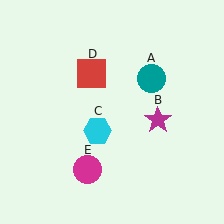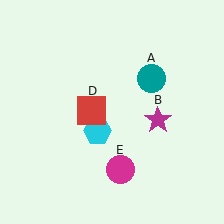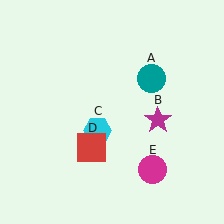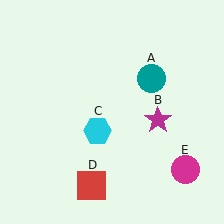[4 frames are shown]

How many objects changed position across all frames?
2 objects changed position: red square (object D), magenta circle (object E).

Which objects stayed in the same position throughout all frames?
Teal circle (object A) and magenta star (object B) and cyan hexagon (object C) remained stationary.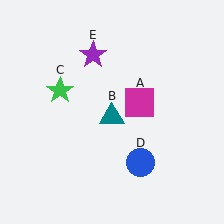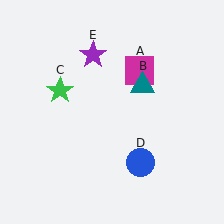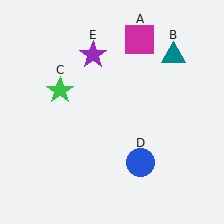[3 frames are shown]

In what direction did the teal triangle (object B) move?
The teal triangle (object B) moved up and to the right.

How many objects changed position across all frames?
2 objects changed position: magenta square (object A), teal triangle (object B).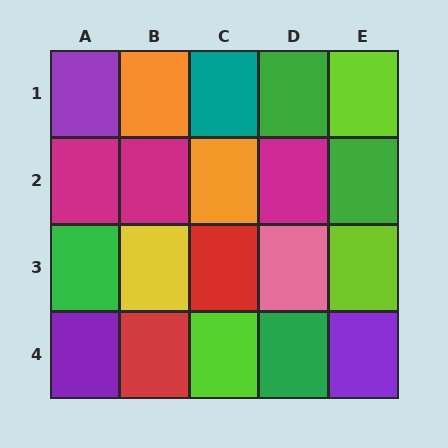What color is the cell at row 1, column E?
Lime.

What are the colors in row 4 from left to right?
Purple, red, lime, green, purple.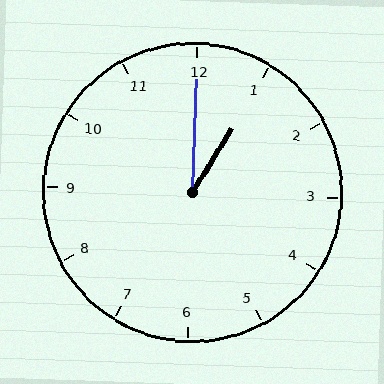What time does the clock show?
1:00.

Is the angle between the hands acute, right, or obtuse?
It is acute.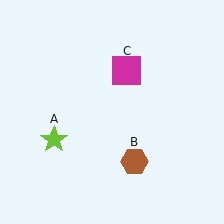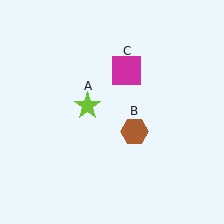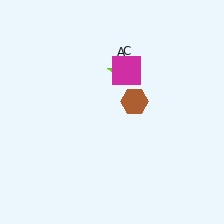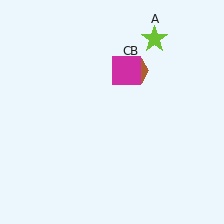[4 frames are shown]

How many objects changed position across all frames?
2 objects changed position: lime star (object A), brown hexagon (object B).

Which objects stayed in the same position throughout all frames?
Magenta square (object C) remained stationary.